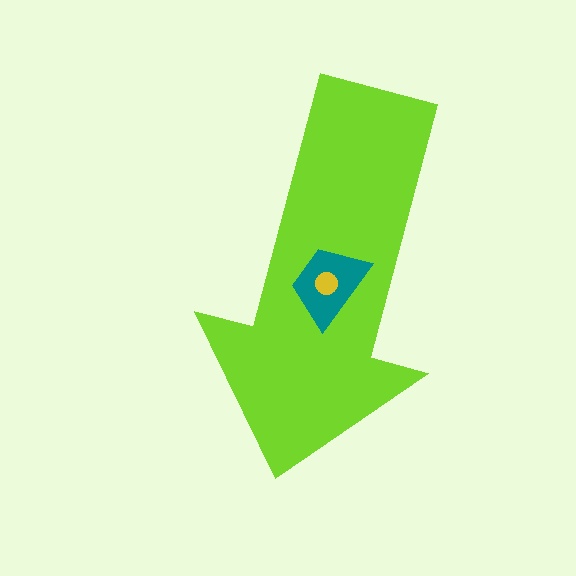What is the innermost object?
The yellow circle.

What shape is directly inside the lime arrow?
The teal trapezoid.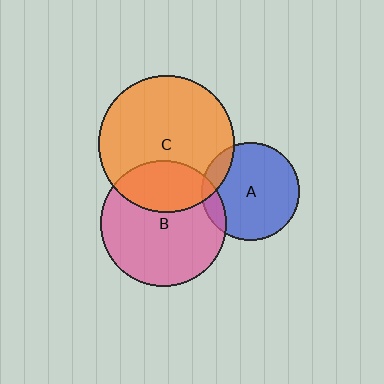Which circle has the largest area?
Circle C (orange).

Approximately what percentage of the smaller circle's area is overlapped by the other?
Approximately 30%.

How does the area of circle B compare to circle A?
Approximately 1.7 times.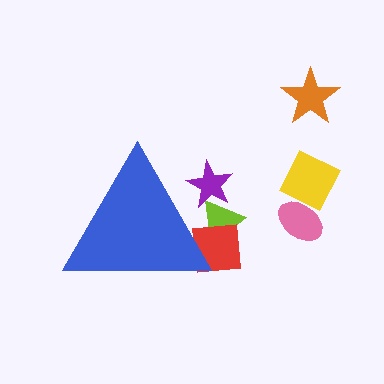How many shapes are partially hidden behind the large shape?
3 shapes are partially hidden.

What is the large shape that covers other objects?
A blue triangle.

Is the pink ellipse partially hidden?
No, the pink ellipse is fully visible.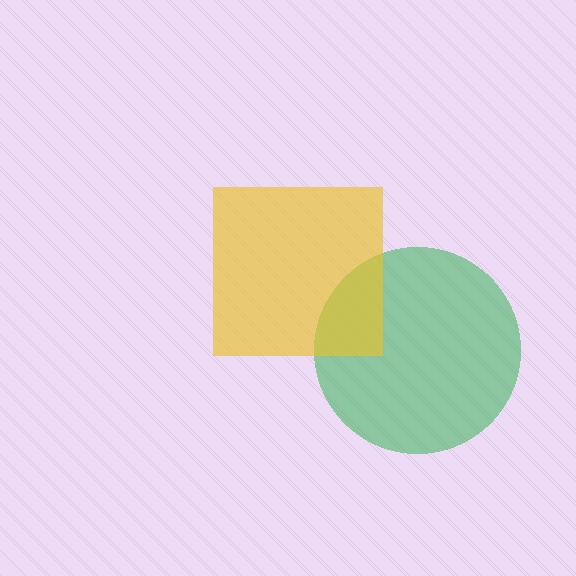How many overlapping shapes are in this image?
There are 2 overlapping shapes in the image.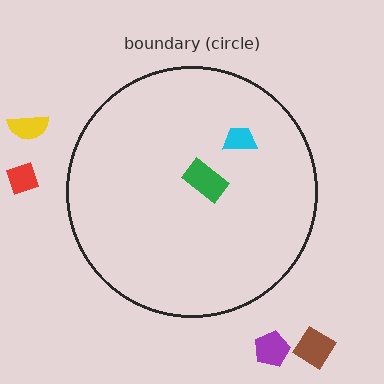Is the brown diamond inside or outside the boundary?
Outside.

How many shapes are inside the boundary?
2 inside, 4 outside.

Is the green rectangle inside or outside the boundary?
Inside.